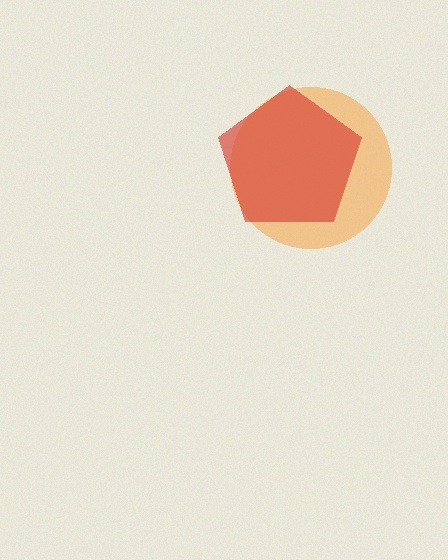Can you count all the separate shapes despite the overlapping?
Yes, there are 2 separate shapes.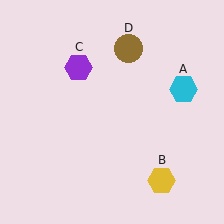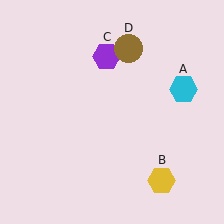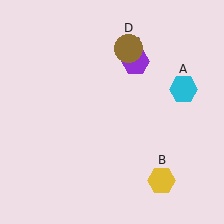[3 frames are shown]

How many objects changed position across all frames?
1 object changed position: purple hexagon (object C).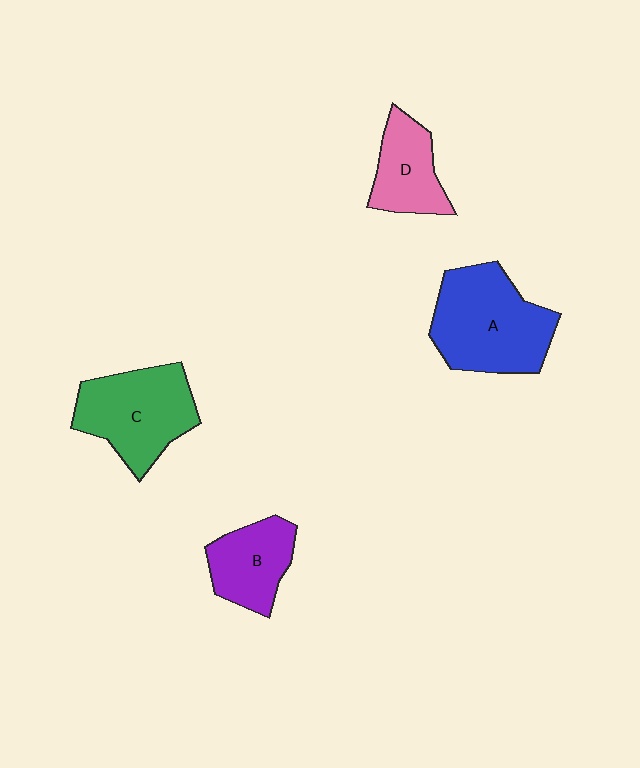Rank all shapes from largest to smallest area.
From largest to smallest: A (blue), C (green), B (purple), D (pink).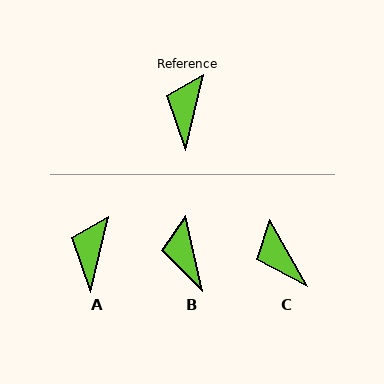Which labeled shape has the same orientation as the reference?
A.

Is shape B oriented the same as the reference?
No, it is off by about 26 degrees.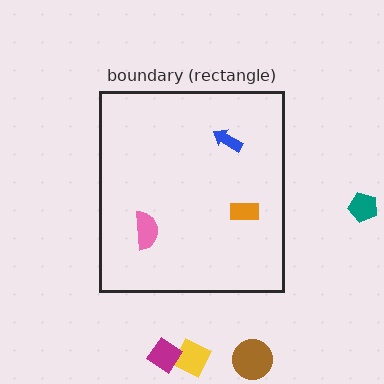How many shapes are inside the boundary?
3 inside, 4 outside.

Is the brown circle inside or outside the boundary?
Outside.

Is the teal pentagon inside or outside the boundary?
Outside.